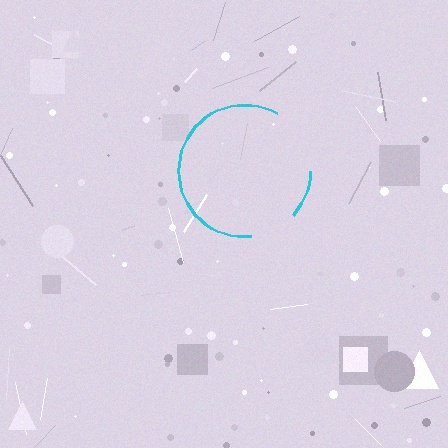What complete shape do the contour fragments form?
The contour fragments form a circle.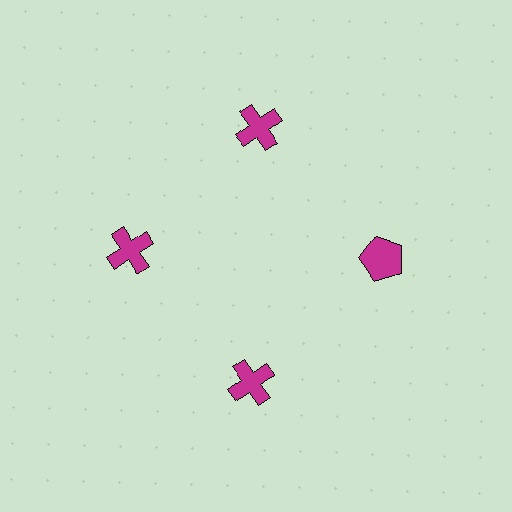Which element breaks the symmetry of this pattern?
The magenta pentagon at roughly the 3 o'clock position breaks the symmetry. All other shapes are magenta crosses.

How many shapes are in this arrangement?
There are 4 shapes arranged in a ring pattern.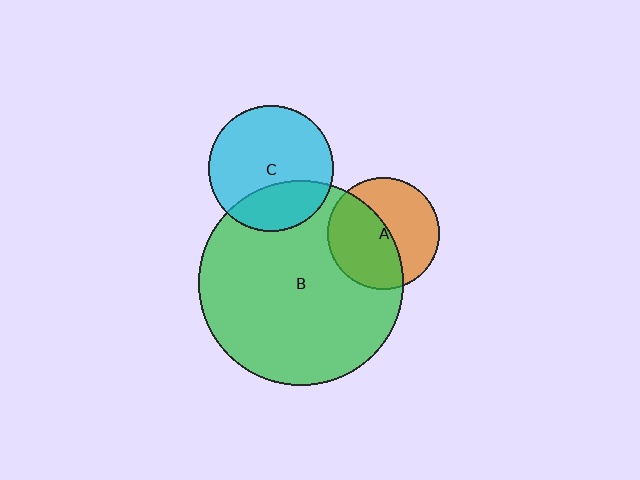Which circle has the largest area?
Circle B (green).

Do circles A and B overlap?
Yes.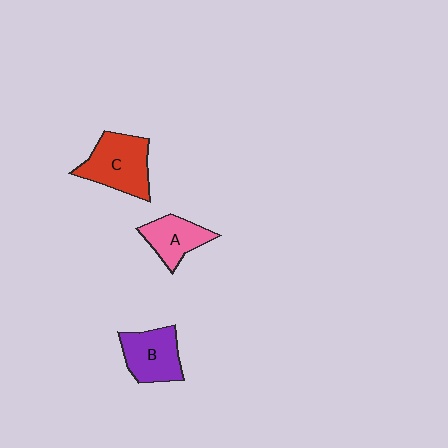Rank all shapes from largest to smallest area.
From largest to smallest: C (red), B (purple), A (pink).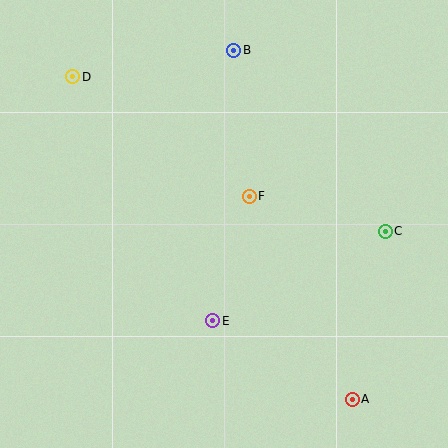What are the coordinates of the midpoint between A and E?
The midpoint between A and E is at (283, 360).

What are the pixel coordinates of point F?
Point F is at (249, 196).